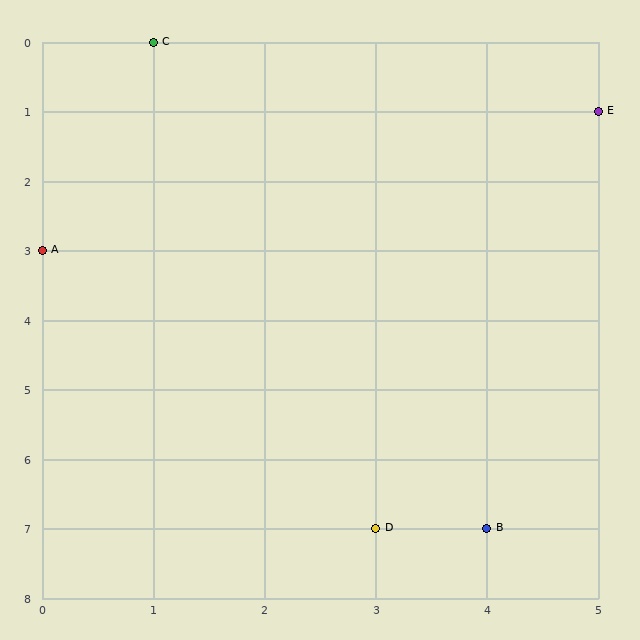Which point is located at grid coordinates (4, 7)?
Point B is at (4, 7).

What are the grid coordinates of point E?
Point E is at grid coordinates (5, 1).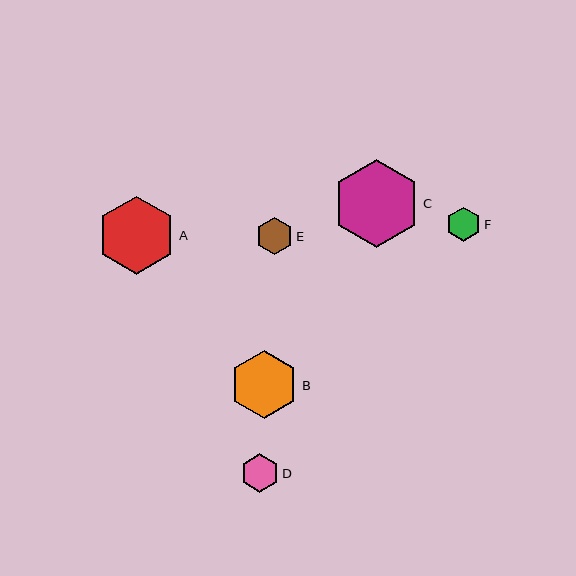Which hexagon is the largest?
Hexagon C is the largest with a size of approximately 88 pixels.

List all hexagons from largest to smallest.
From largest to smallest: C, A, B, D, E, F.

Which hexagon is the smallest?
Hexagon F is the smallest with a size of approximately 34 pixels.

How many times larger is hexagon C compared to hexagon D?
Hexagon C is approximately 2.3 times the size of hexagon D.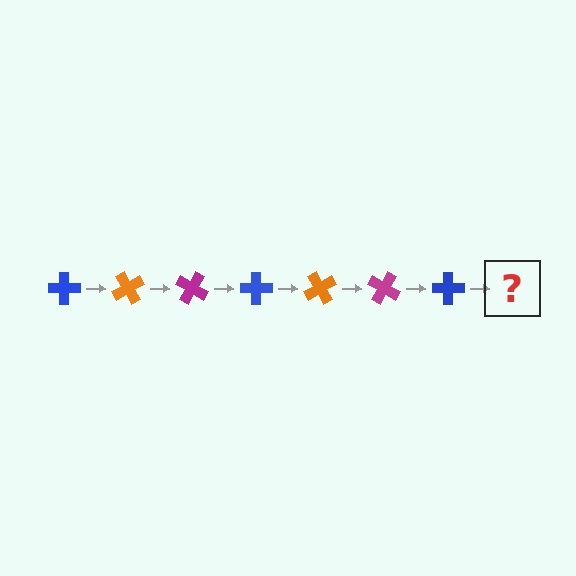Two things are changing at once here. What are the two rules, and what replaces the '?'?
The two rules are that it rotates 60 degrees each step and the color cycles through blue, orange, and magenta. The '?' should be an orange cross, rotated 420 degrees from the start.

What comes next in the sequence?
The next element should be an orange cross, rotated 420 degrees from the start.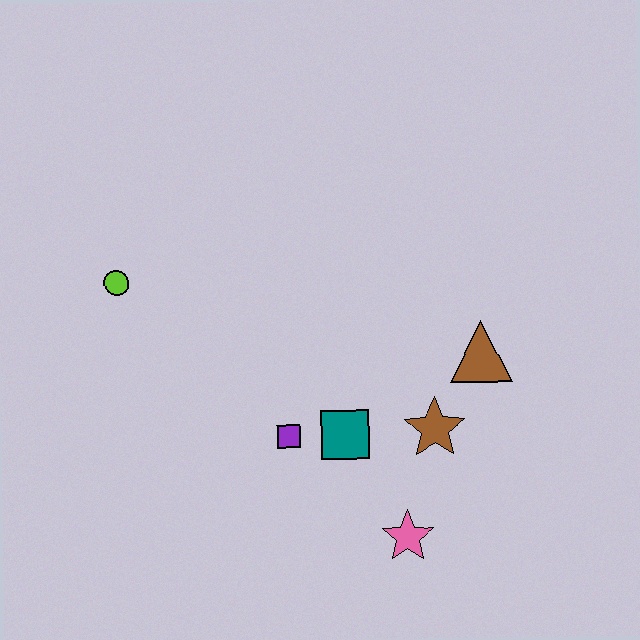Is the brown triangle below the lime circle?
Yes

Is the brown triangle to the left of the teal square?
No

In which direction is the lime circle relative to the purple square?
The lime circle is to the left of the purple square.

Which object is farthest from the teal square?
The lime circle is farthest from the teal square.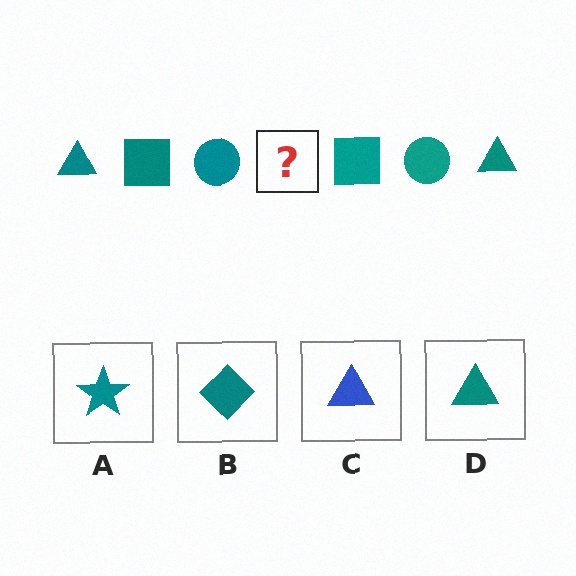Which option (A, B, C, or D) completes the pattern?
D.